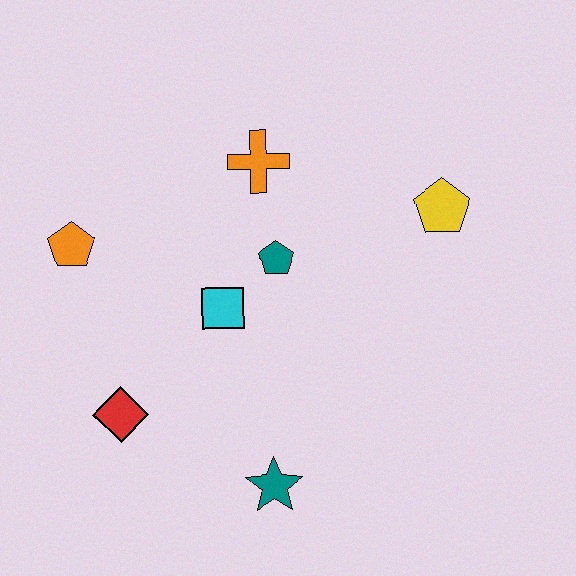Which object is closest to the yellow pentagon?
The teal pentagon is closest to the yellow pentagon.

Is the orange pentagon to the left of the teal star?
Yes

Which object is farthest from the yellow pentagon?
The red diamond is farthest from the yellow pentagon.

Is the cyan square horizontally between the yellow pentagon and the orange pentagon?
Yes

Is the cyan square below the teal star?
No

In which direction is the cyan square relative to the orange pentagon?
The cyan square is to the right of the orange pentagon.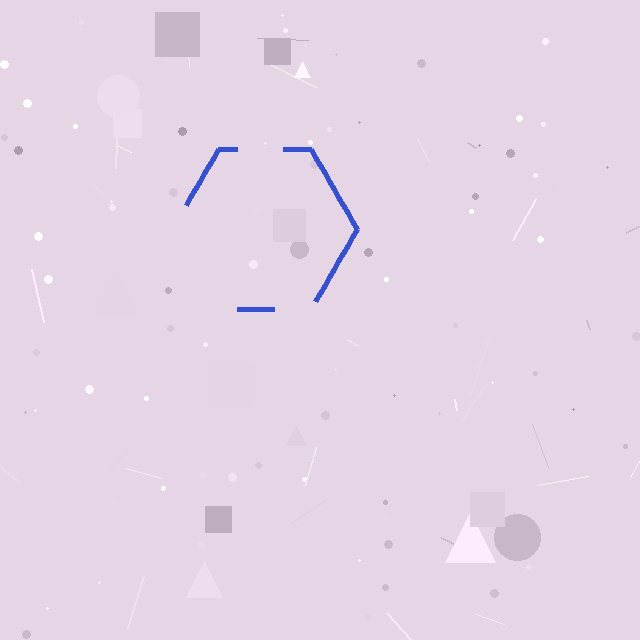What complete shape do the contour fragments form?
The contour fragments form a hexagon.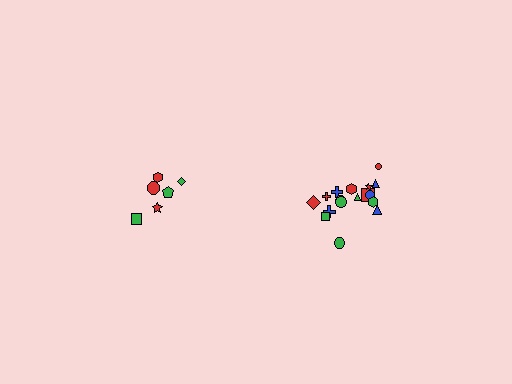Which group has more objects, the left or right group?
The right group.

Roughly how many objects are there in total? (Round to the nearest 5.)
Roughly 25 objects in total.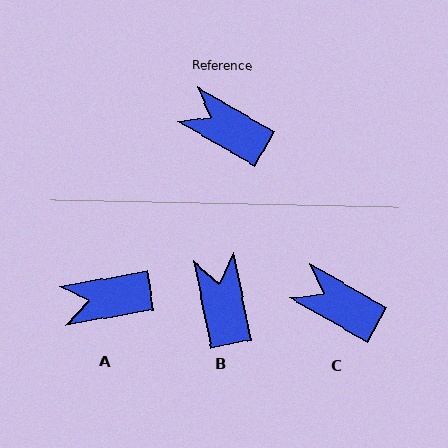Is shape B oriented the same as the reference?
No, it is off by about 49 degrees.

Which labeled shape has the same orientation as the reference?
C.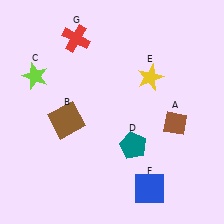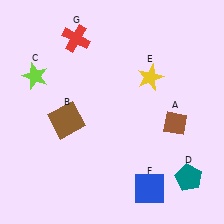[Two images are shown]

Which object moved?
The teal pentagon (D) moved right.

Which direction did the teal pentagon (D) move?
The teal pentagon (D) moved right.